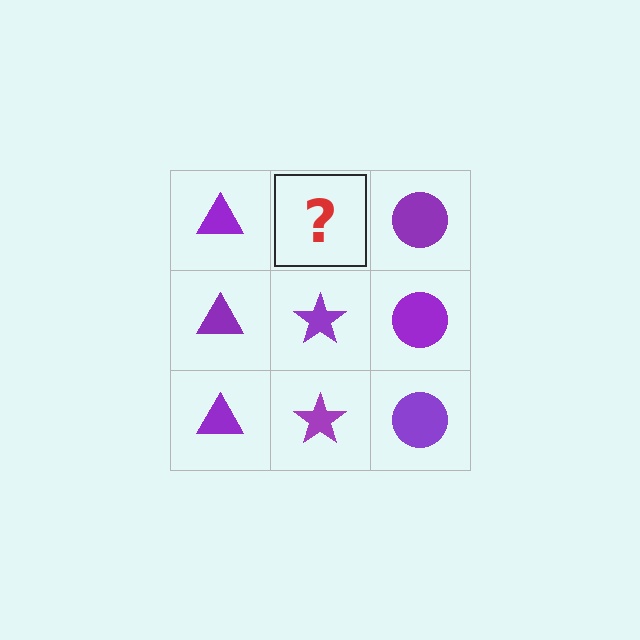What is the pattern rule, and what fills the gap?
The rule is that each column has a consistent shape. The gap should be filled with a purple star.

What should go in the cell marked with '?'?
The missing cell should contain a purple star.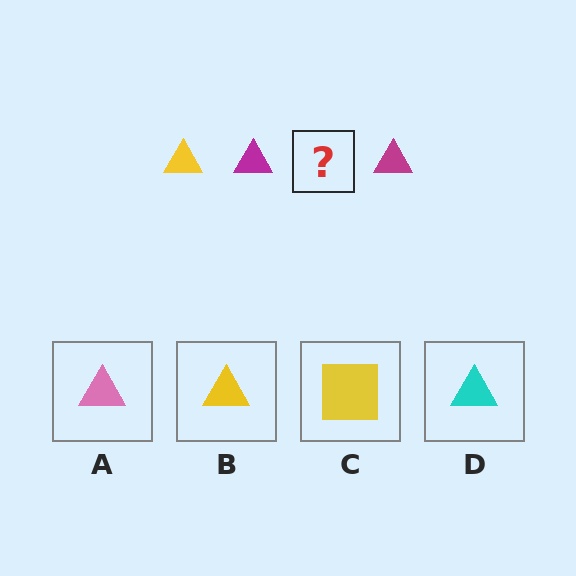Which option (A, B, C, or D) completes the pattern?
B.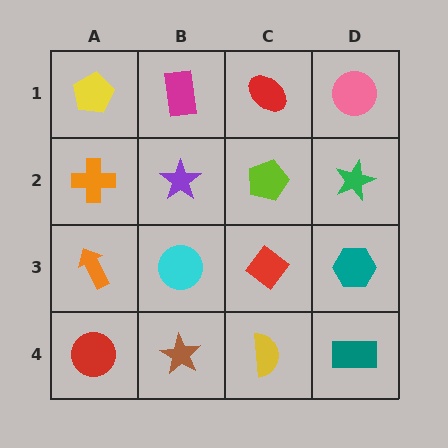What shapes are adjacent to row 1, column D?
A green star (row 2, column D), a red ellipse (row 1, column C).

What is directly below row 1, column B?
A purple star.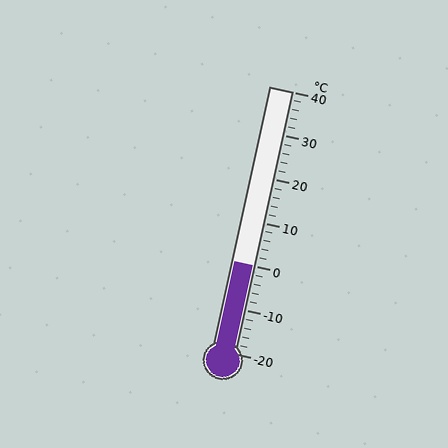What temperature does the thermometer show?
The thermometer shows approximately 0°C.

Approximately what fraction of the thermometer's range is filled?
The thermometer is filled to approximately 35% of its range.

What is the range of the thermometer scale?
The thermometer scale ranges from -20°C to 40°C.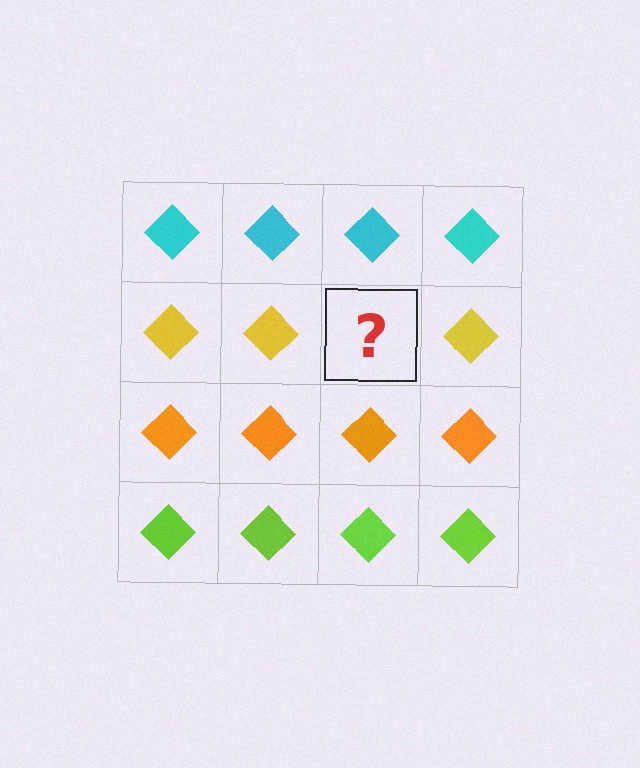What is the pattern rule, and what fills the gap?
The rule is that each row has a consistent color. The gap should be filled with a yellow diamond.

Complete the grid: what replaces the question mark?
The question mark should be replaced with a yellow diamond.